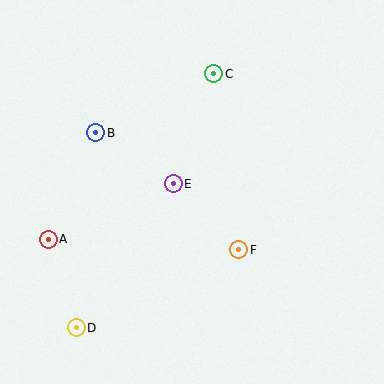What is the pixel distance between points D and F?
The distance between D and F is 180 pixels.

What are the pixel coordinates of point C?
Point C is at (214, 74).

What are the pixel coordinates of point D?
Point D is at (76, 328).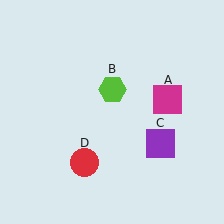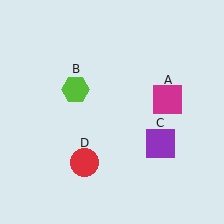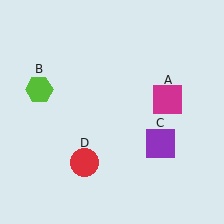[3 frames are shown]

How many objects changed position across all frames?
1 object changed position: lime hexagon (object B).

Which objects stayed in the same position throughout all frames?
Magenta square (object A) and purple square (object C) and red circle (object D) remained stationary.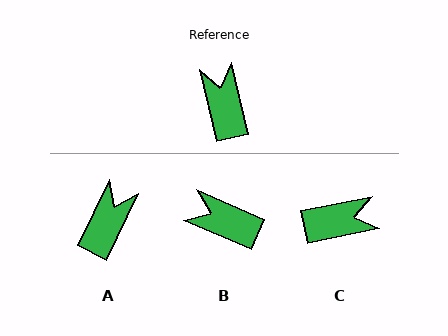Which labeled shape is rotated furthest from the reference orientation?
C, about 92 degrees away.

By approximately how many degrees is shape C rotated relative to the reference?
Approximately 92 degrees clockwise.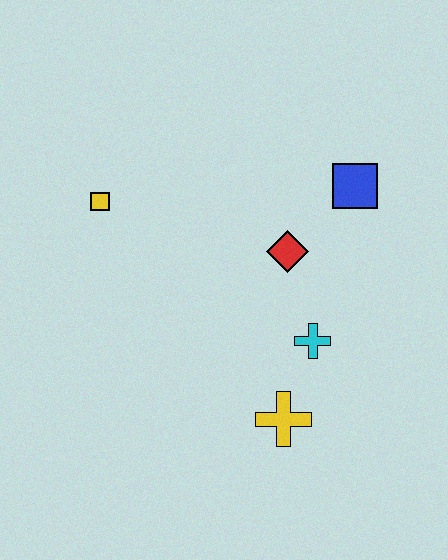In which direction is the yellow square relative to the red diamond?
The yellow square is to the left of the red diamond.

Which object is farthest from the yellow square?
The yellow cross is farthest from the yellow square.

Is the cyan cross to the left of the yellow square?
No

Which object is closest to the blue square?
The red diamond is closest to the blue square.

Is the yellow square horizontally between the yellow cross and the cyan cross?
No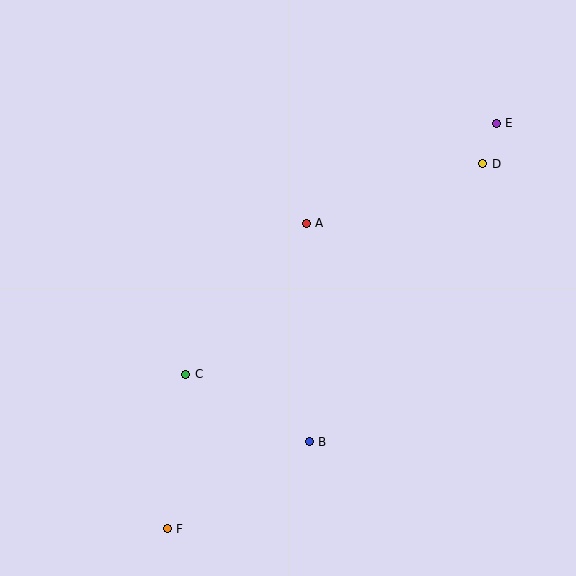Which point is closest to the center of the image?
Point A at (306, 223) is closest to the center.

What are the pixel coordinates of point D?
Point D is at (483, 164).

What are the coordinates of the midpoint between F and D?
The midpoint between F and D is at (325, 346).